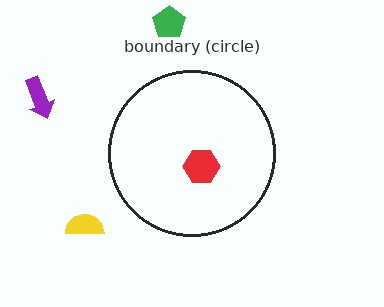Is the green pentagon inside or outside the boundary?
Outside.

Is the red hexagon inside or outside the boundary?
Inside.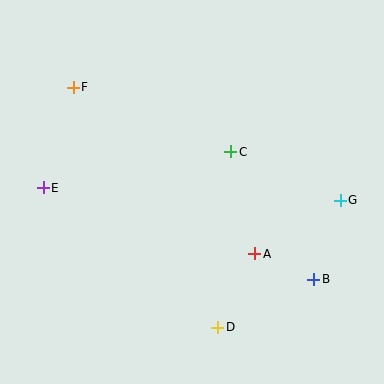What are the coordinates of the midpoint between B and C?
The midpoint between B and C is at (272, 216).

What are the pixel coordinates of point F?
Point F is at (73, 87).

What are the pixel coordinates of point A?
Point A is at (255, 254).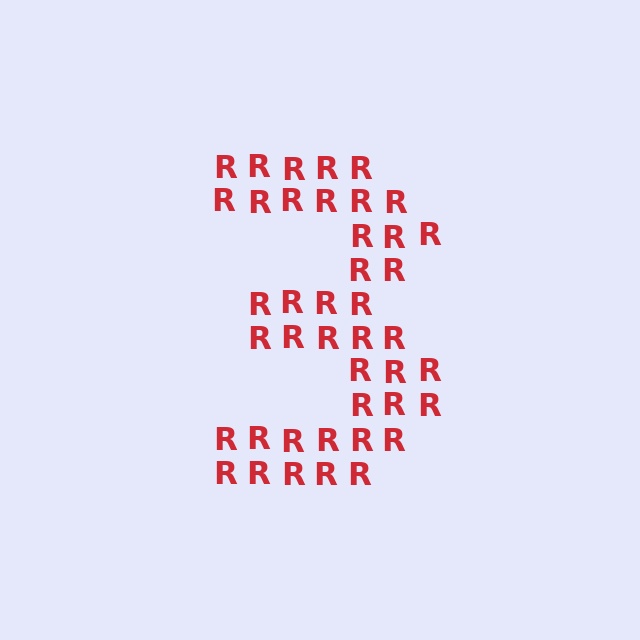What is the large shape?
The large shape is the digit 3.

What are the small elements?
The small elements are letter R's.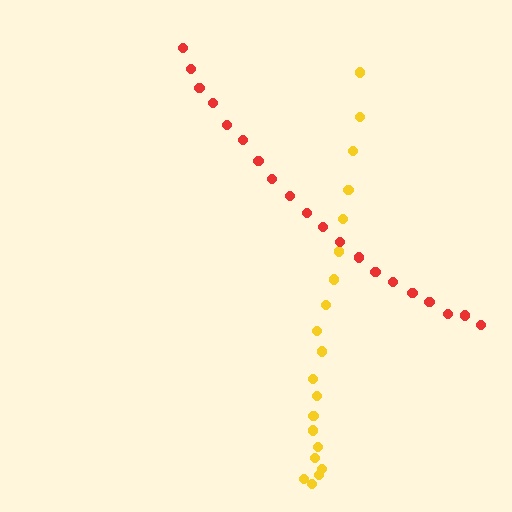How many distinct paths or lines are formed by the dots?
There are 2 distinct paths.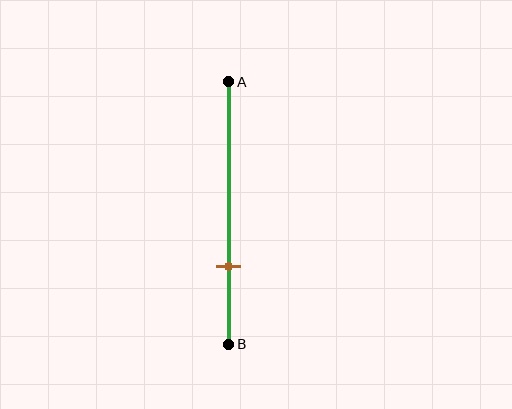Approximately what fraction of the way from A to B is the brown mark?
The brown mark is approximately 70% of the way from A to B.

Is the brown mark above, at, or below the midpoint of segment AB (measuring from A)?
The brown mark is below the midpoint of segment AB.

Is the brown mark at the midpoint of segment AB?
No, the mark is at about 70% from A, not at the 50% midpoint.